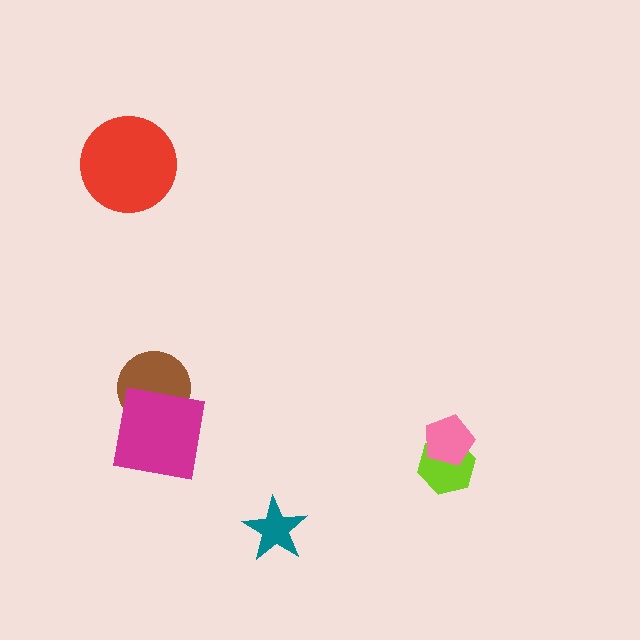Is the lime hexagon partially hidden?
Yes, it is partially covered by another shape.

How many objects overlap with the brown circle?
1 object overlaps with the brown circle.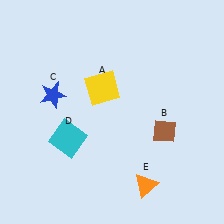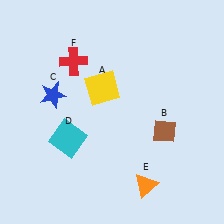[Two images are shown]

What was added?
A red cross (F) was added in Image 2.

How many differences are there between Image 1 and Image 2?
There is 1 difference between the two images.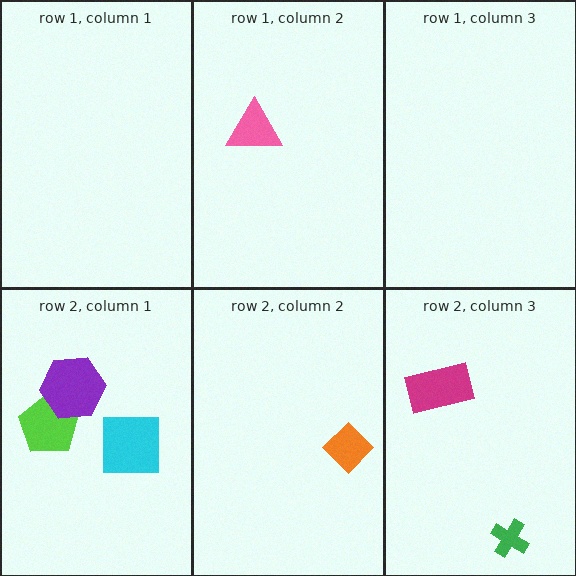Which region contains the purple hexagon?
The row 2, column 1 region.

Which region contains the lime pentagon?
The row 2, column 1 region.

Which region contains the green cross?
The row 2, column 3 region.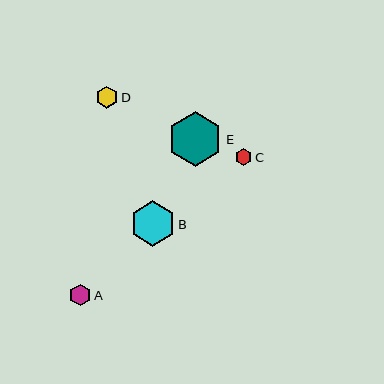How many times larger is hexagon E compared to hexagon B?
Hexagon E is approximately 1.2 times the size of hexagon B.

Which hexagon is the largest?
Hexagon E is the largest with a size of approximately 54 pixels.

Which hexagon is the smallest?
Hexagon C is the smallest with a size of approximately 17 pixels.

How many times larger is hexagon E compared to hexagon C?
Hexagon E is approximately 3.2 times the size of hexagon C.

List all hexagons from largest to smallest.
From largest to smallest: E, B, D, A, C.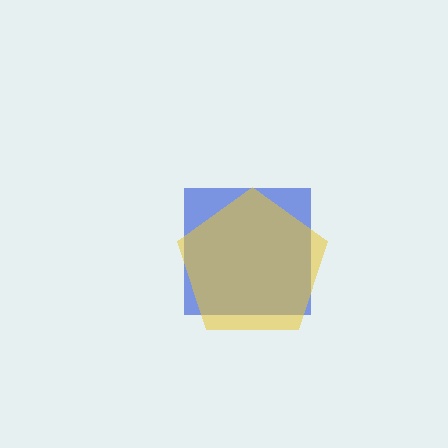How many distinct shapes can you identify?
There are 2 distinct shapes: a blue square, a yellow pentagon.